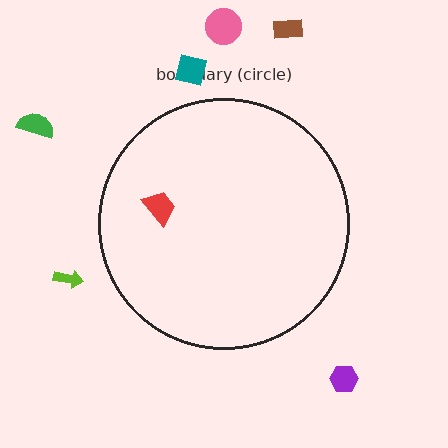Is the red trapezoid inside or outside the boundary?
Inside.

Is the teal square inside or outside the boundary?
Outside.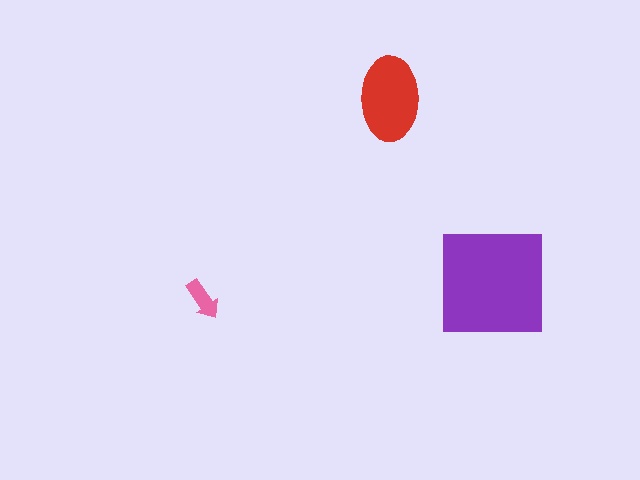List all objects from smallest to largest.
The pink arrow, the red ellipse, the purple square.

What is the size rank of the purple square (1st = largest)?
1st.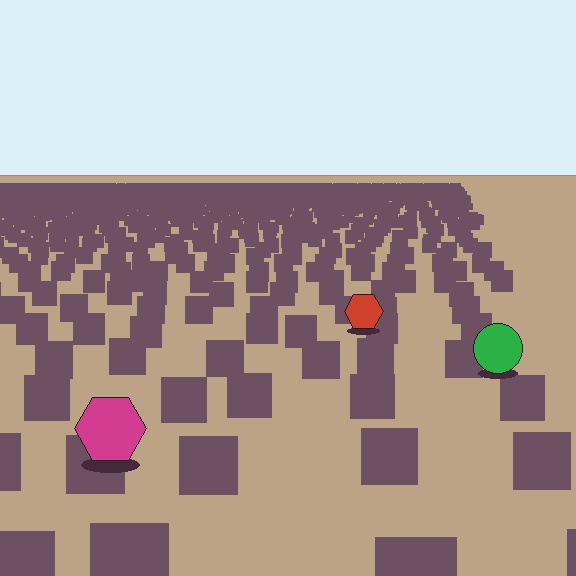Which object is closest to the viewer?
The magenta hexagon is closest. The texture marks near it are larger and more spread out.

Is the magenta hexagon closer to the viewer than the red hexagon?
Yes. The magenta hexagon is closer — you can tell from the texture gradient: the ground texture is coarser near it.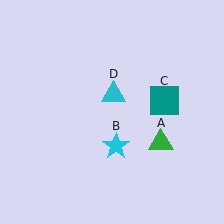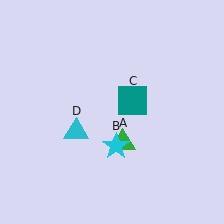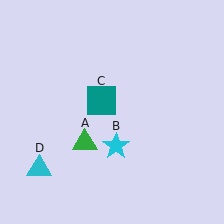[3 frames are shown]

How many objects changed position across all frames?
3 objects changed position: green triangle (object A), teal square (object C), cyan triangle (object D).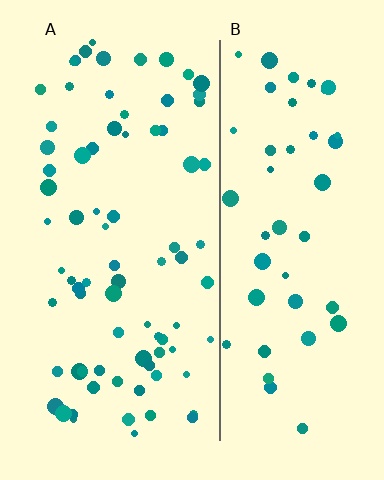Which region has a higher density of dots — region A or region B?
A (the left).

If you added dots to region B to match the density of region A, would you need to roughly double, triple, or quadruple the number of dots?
Approximately double.